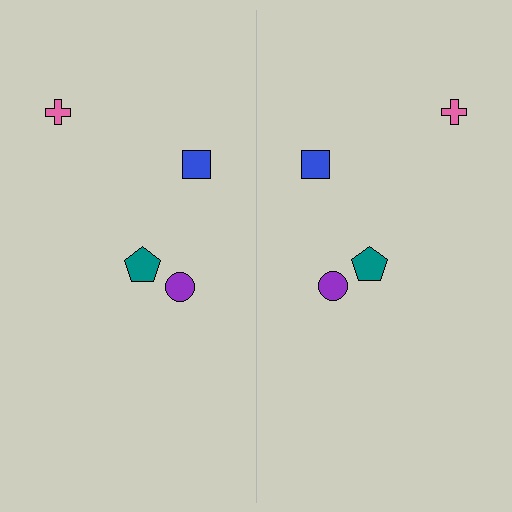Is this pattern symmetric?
Yes, this pattern has bilateral (reflection) symmetry.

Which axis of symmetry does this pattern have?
The pattern has a vertical axis of symmetry running through the center of the image.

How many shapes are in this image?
There are 8 shapes in this image.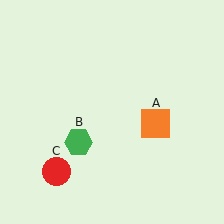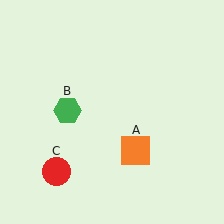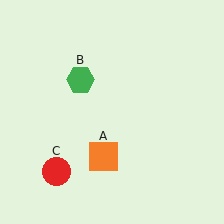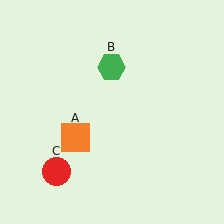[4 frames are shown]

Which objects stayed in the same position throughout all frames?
Red circle (object C) remained stationary.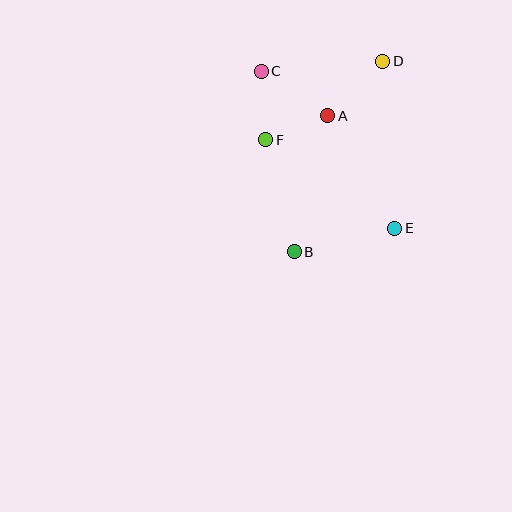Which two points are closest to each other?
Points A and F are closest to each other.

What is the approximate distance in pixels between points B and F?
The distance between B and F is approximately 116 pixels.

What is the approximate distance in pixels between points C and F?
The distance between C and F is approximately 69 pixels.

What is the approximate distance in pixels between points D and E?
The distance between D and E is approximately 168 pixels.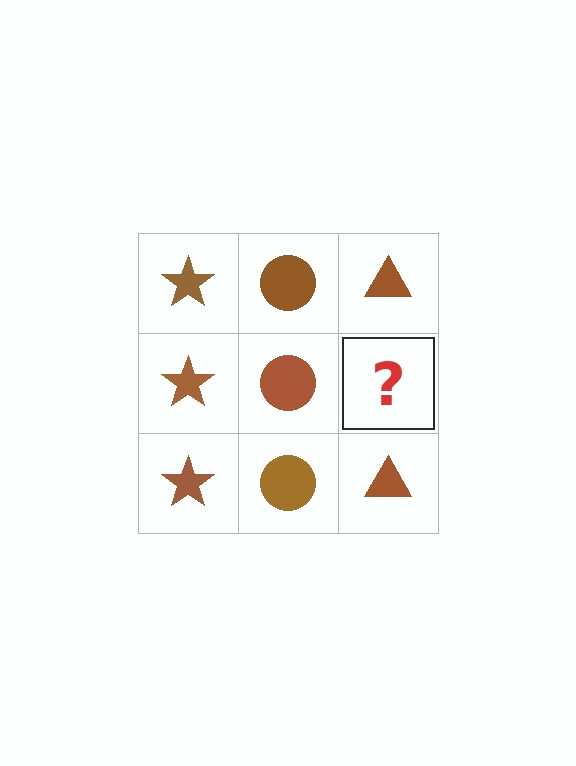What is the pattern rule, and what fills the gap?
The rule is that each column has a consistent shape. The gap should be filled with a brown triangle.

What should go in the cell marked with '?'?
The missing cell should contain a brown triangle.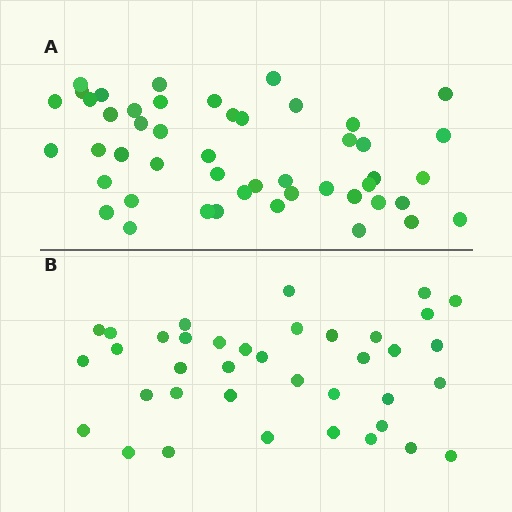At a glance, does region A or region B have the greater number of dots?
Region A (the top region) has more dots.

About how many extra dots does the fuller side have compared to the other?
Region A has roughly 10 or so more dots than region B.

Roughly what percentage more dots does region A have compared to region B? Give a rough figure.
About 25% more.